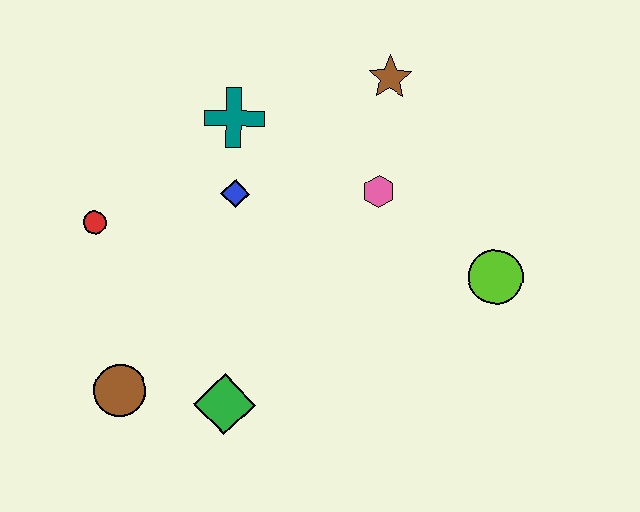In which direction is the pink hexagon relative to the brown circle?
The pink hexagon is to the right of the brown circle.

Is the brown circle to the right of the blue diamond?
No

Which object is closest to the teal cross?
The blue diamond is closest to the teal cross.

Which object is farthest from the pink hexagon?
The brown circle is farthest from the pink hexagon.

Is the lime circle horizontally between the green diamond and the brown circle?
No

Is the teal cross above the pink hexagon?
Yes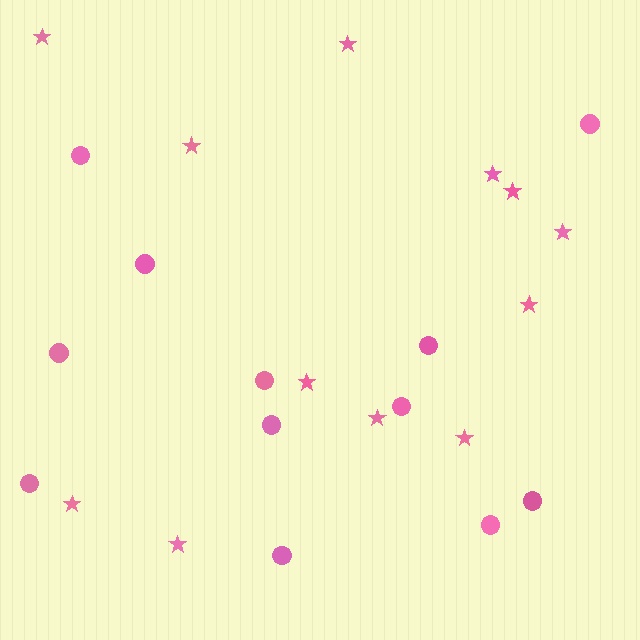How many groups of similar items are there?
There are 2 groups: one group of stars (12) and one group of circles (12).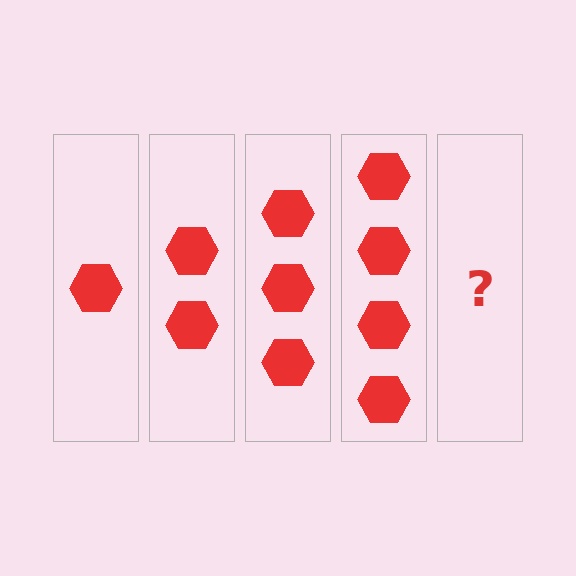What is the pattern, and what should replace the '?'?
The pattern is that each step adds one more hexagon. The '?' should be 5 hexagons.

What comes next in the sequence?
The next element should be 5 hexagons.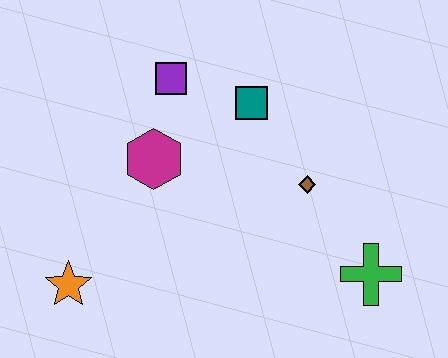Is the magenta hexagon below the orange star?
No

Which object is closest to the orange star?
The magenta hexagon is closest to the orange star.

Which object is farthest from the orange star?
The green cross is farthest from the orange star.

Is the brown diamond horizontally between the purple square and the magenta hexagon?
No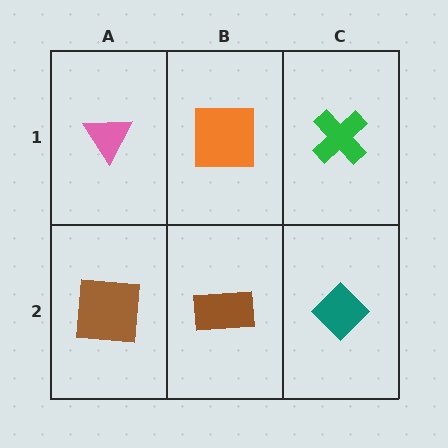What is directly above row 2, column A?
A pink triangle.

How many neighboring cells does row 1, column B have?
3.